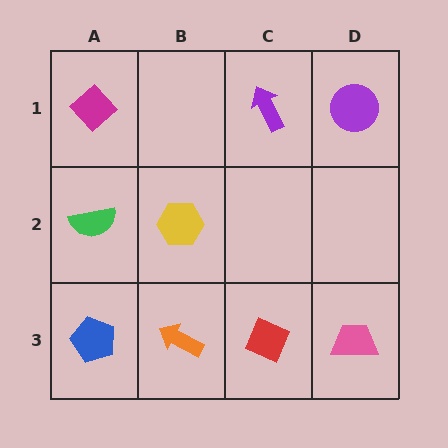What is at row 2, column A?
A green semicircle.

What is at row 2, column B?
A yellow hexagon.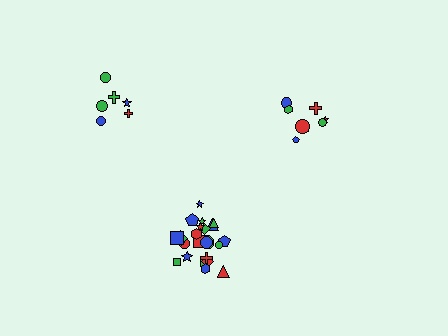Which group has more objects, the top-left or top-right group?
The top-right group.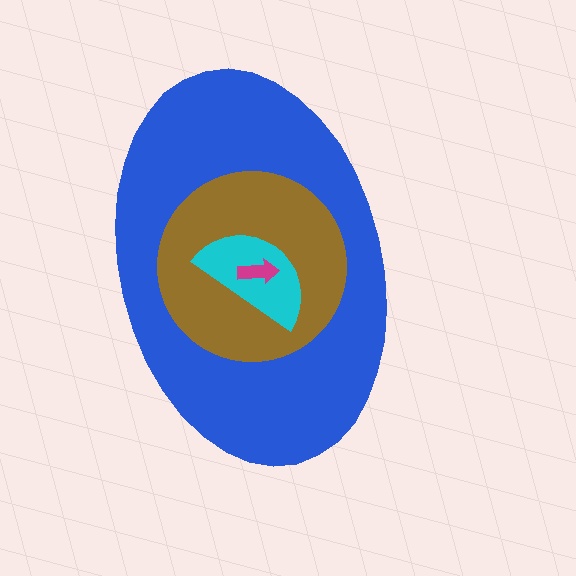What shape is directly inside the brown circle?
The cyan semicircle.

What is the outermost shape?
The blue ellipse.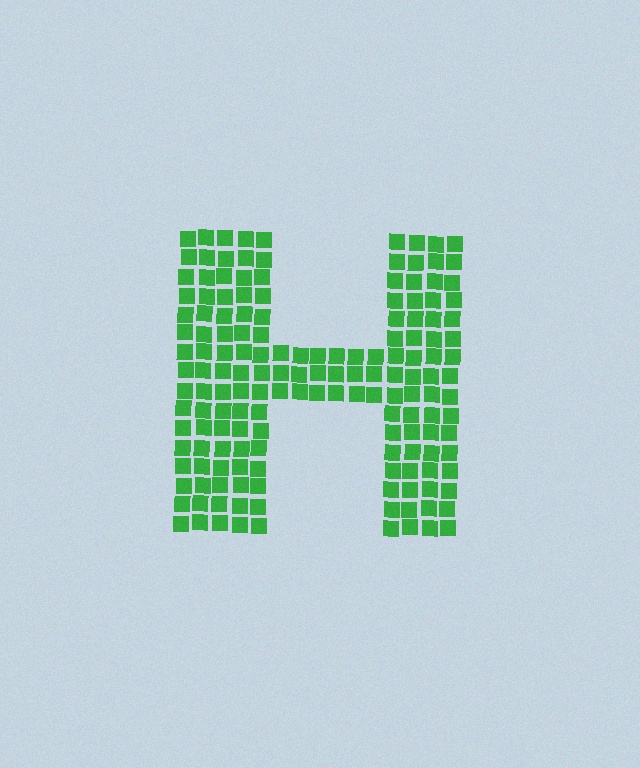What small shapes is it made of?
It is made of small squares.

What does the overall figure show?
The overall figure shows the letter H.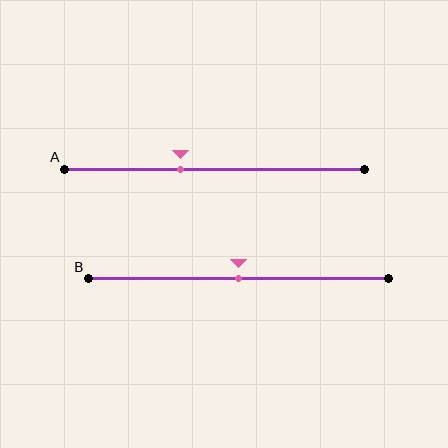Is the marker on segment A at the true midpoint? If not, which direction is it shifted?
No, the marker on segment A is shifted to the left by about 11% of the segment length.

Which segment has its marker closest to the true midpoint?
Segment B has its marker closest to the true midpoint.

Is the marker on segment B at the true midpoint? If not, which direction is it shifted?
Yes, the marker on segment B is at the true midpoint.